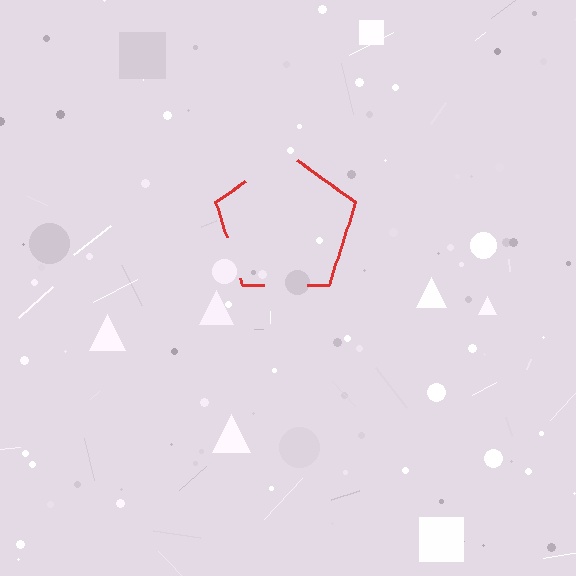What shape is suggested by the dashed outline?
The dashed outline suggests a pentagon.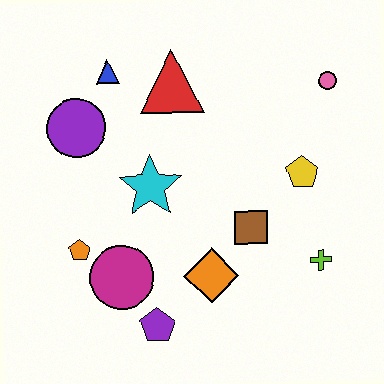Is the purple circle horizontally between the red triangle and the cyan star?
No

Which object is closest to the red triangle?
The blue triangle is closest to the red triangle.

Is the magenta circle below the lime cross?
Yes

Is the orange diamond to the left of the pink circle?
Yes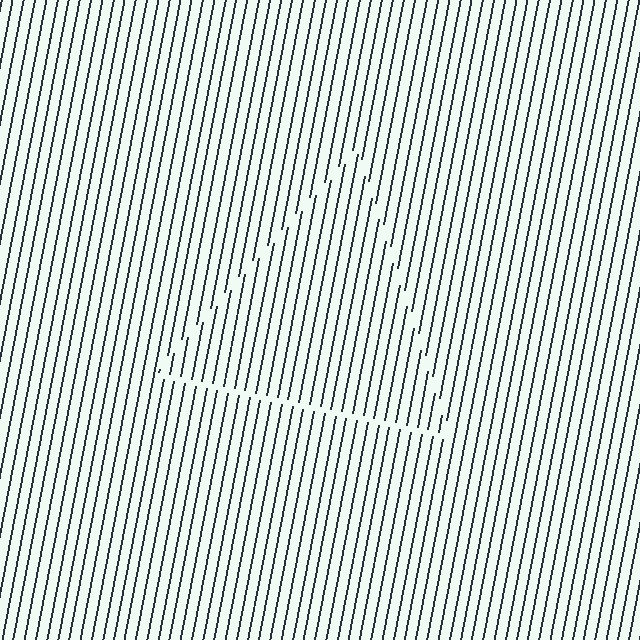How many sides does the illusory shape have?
3 sides — the line-ends trace a triangle.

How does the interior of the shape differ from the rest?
The interior of the shape contains the same grating, shifted by half a period — the contour is defined by the phase discontinuity where line-ends from the inner and outer gratings abut.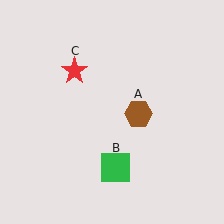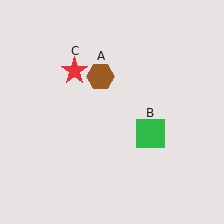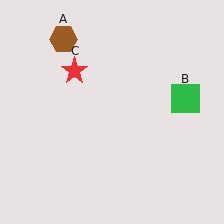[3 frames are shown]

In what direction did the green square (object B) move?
The green square (object B) moved up and to the right.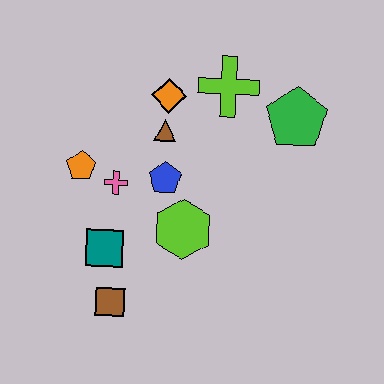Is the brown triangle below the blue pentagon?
No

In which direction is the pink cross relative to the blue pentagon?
The pink cross is to the left of the blue pentagon.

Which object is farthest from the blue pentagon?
The green pentagon is farthest from the blue pentagon.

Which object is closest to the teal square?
The brown square is closest to the teal square.